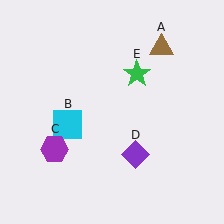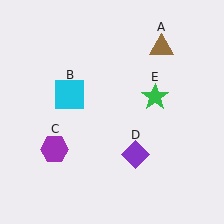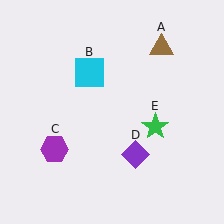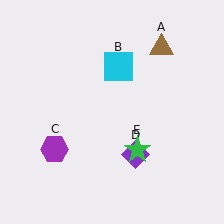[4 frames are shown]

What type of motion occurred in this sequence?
The cyan square (object B), green star (object E) rotated clockwise around the center of the scene.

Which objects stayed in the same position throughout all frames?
Brown triangle (object A) and purple hexagon (object C) and purple diamond (object D) remained stationary.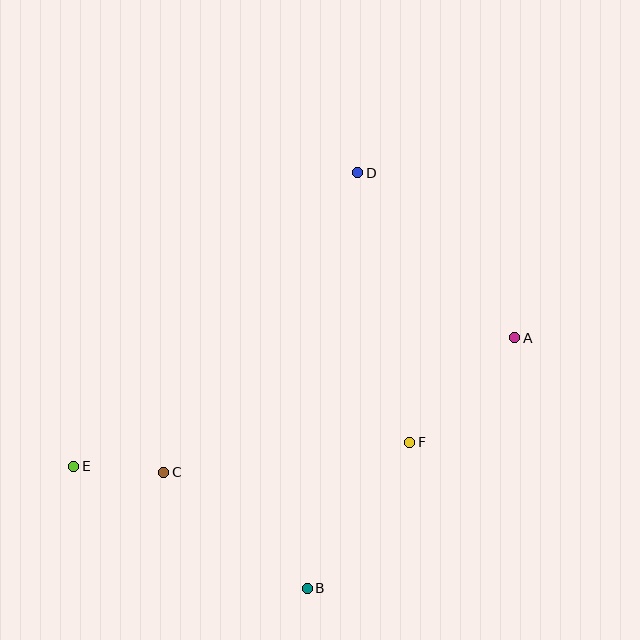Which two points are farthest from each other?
Points A and E are farthest from each other.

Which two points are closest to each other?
Points C and E are closest to each other.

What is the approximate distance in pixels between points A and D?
The distance between A and D is approximately 228 pixels.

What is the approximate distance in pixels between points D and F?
The distance between D and F is approximately 275 pixels.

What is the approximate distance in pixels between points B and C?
The distance between B and C is approximately 184 pixels.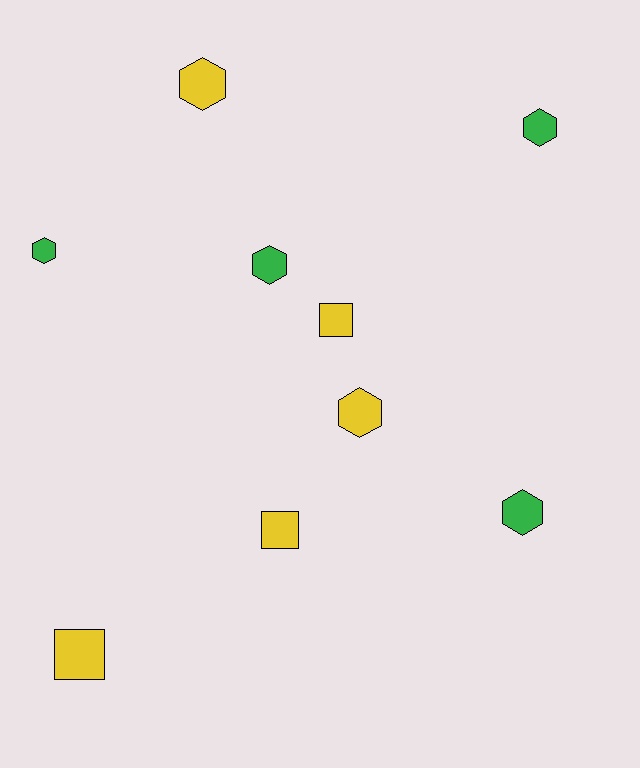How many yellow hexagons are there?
There are 2 yellow hexagons.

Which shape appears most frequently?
Hexagon, with 6 objects.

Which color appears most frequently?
Yellow, with 5 objects.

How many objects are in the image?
There are 9 objects.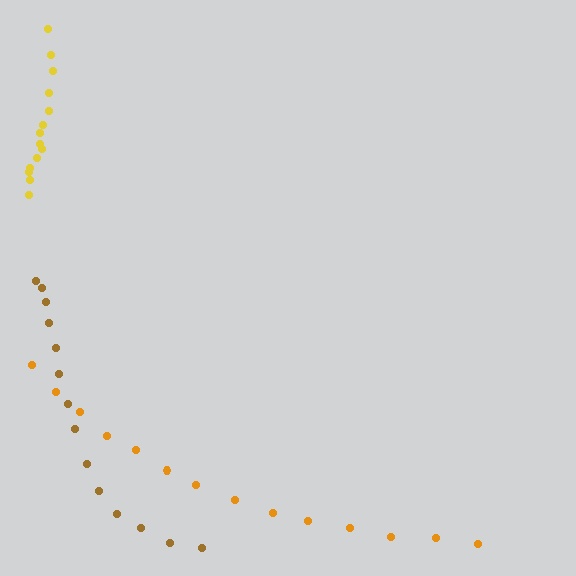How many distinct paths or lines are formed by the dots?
There are 3 distinct paths.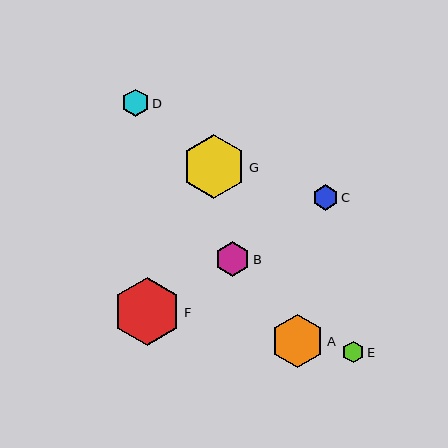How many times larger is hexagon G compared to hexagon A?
Hexagon G is approximately 1.2 times the size of hexagon A.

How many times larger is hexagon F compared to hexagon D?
Hexagon F is approximately 2.5 times the size of hexagon D.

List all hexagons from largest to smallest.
From largest to smallest: F, G, A, B, D, C, E.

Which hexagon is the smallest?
Hexagon E is the smallest with a size of approximately 21 pixels.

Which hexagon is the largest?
Hexagon F is the largest with a size of approximately 68 pixels.